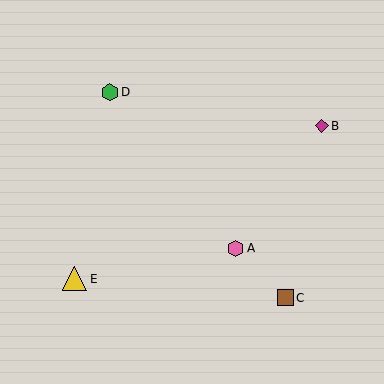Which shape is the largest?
The yellow triangle (labeled E) is the largest.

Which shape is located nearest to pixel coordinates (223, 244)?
The pink hexagon (labeled A) at (236, 248) is nearest to that location.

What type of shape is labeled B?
Shape B is a magenta diamond.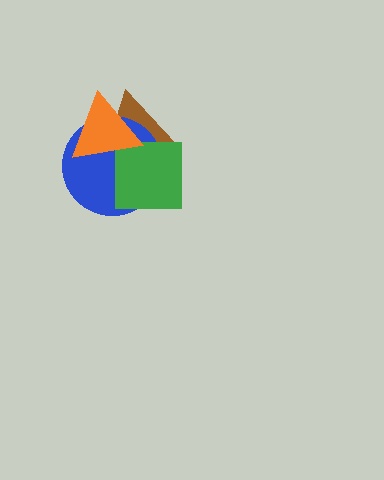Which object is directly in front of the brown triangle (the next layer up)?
The blue circle is directly in front of the brown triangle.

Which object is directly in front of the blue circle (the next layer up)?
The green square is directly in front of the blue circle.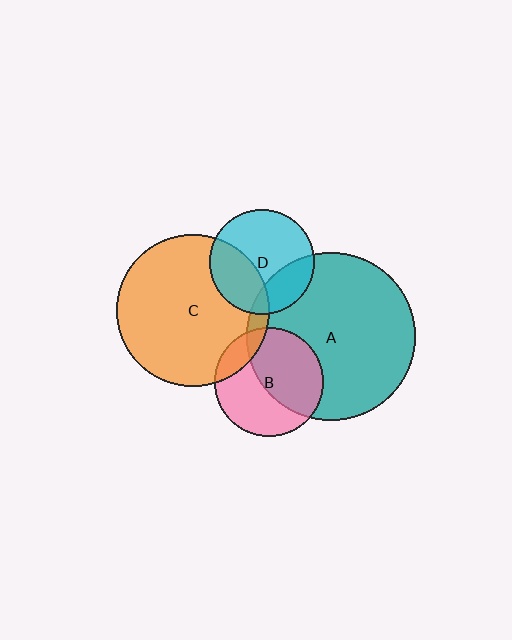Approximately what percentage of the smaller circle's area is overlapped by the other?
Approximately 5%.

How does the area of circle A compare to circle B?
Approximately 2.4 times.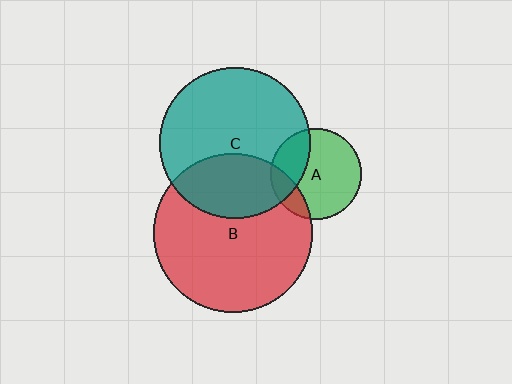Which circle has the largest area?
Circle B (red).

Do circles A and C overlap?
Yes.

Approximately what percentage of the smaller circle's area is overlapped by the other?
Approximately 30%.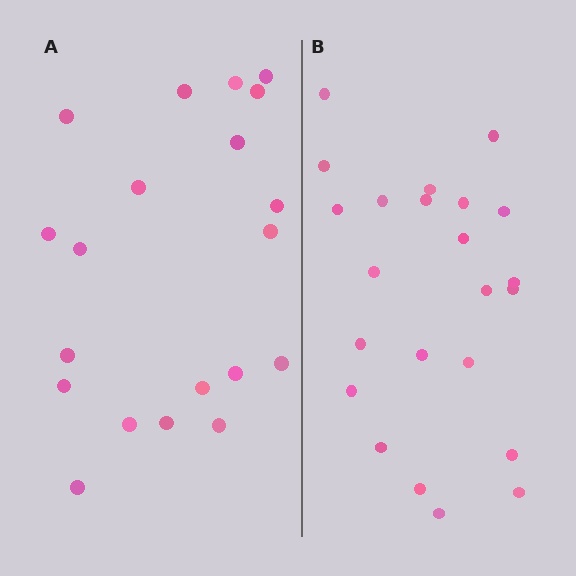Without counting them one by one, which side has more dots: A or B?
Region B (the right region) has more dots.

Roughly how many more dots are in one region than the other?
Region B has just a few more — roughly 2 or 3 more dots than region A.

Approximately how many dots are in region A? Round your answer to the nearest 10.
About 20 dots.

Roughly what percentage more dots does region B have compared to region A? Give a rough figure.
About 15% more.